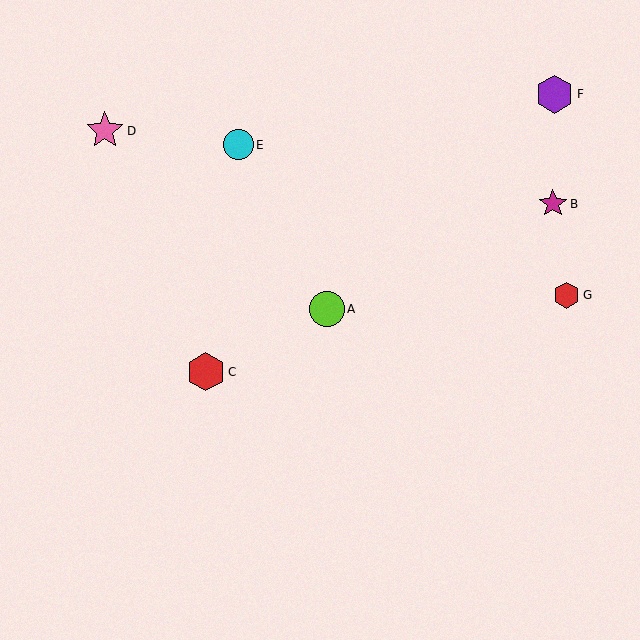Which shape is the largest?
The purple hexagon (labeled F) is the largest.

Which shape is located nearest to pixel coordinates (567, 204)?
The magenta star (labeled B) at (553, 204) is nearest to that location.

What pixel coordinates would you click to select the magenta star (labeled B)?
Click at (553, 204) to select the magenta star B.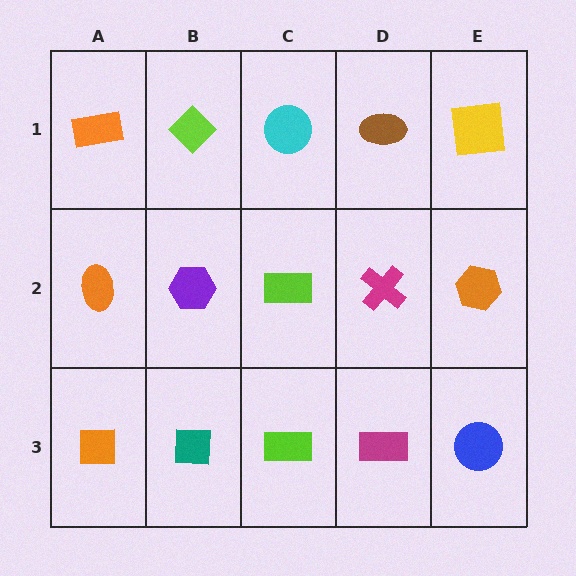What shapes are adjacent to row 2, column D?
A brown ellipse (row 1, column D), a magenta rectangle (row 3, column D), a lime rectangle (row 2, column C), an orange hexagon (row 2, column E).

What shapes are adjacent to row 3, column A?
An orange ellipse (row 2, column A), a teal square (row 3, column B).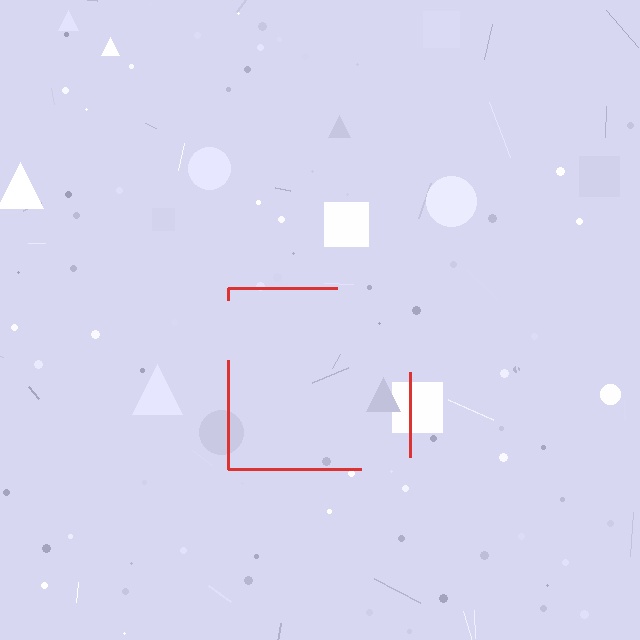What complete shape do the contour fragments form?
The contour fragments form a square.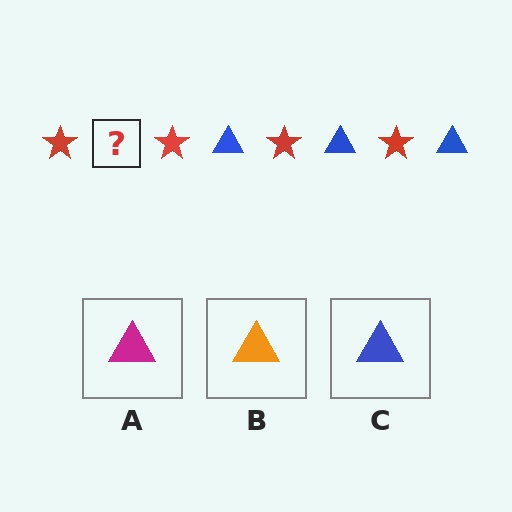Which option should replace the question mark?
Option C.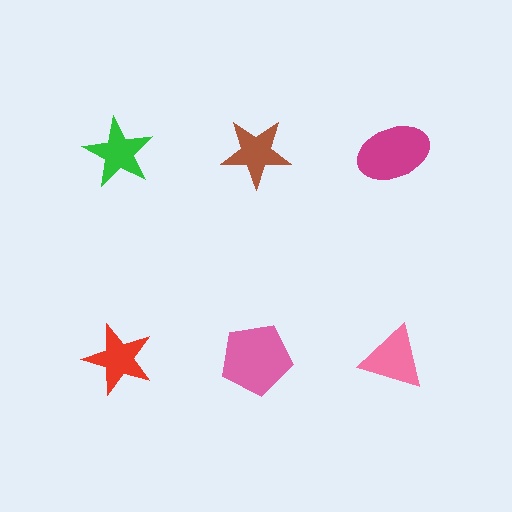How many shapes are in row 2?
3 shapes.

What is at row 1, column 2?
A brown star.